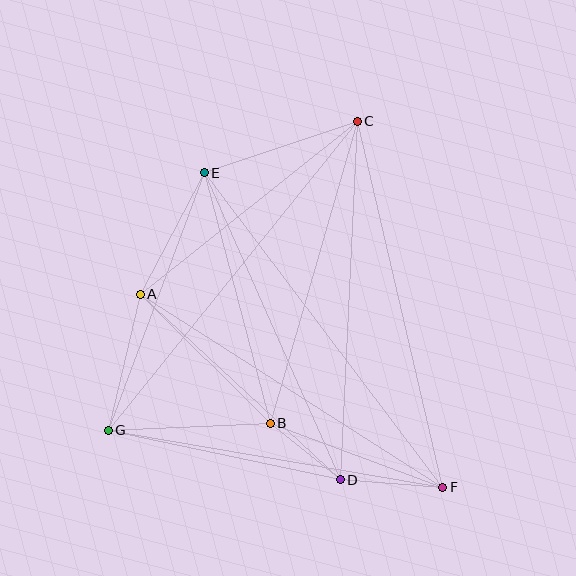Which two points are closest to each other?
Points B and D are closest to each other.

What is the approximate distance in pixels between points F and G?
The distance between F and G is approximately 339 pixels.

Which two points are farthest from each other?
Points C and G are farthest from each other.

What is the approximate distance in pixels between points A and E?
The distance between A and E is approximately 137 pixels.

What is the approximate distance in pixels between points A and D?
The distance between A and D is approximately 273 pixels.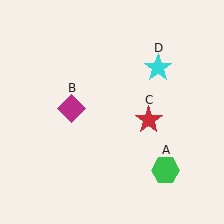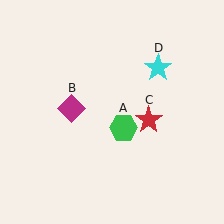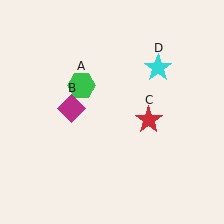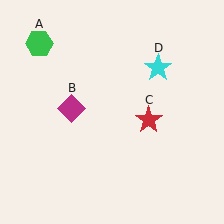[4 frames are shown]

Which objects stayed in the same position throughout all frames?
Magenta diamond (object B) and red star (object C) and cyan star (object D) remained stationary.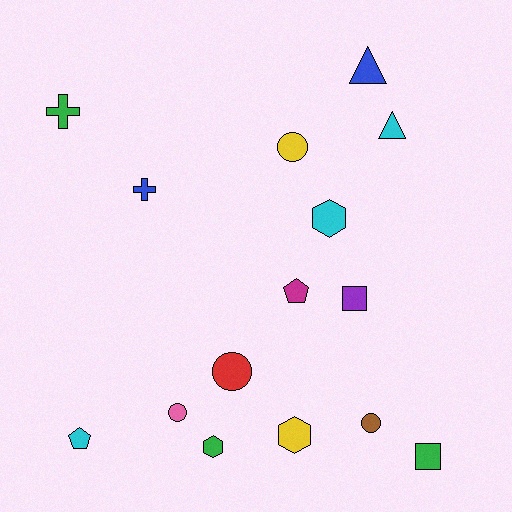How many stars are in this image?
There are no stars.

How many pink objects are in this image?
There is 1 pink object.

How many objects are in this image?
There are 15 objects.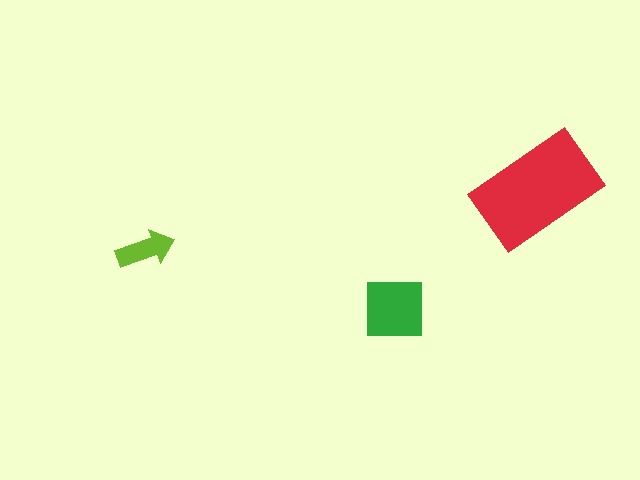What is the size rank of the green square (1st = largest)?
2nd.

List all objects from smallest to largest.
The lime arrow, the green square, the red rectangle.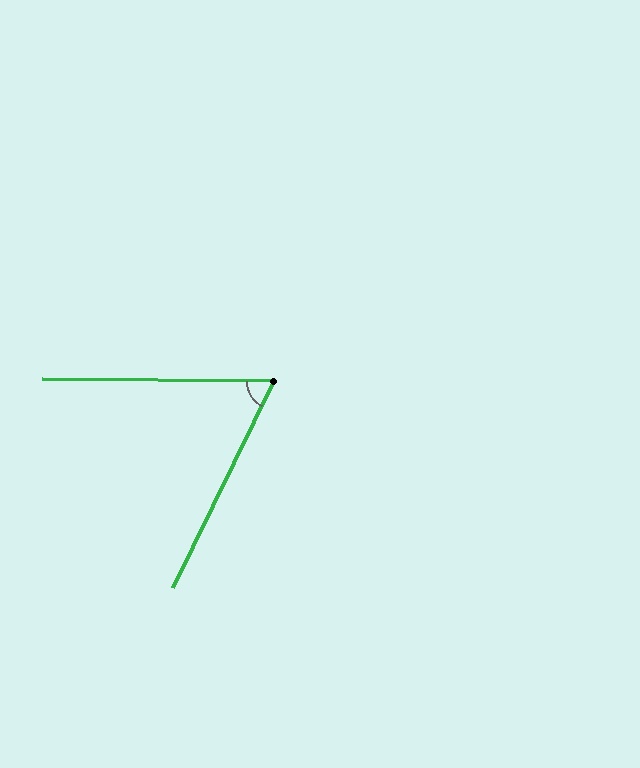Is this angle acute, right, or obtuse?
It is acute.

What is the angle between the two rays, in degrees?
Approximately 64 degrees.